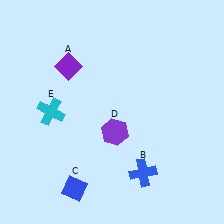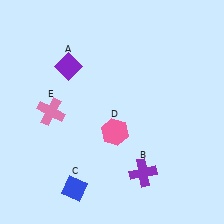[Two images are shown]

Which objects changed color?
B changed from blue to purple. D changed from purple to pink. E changed from cyan to pink.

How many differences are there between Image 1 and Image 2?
There are 3 differences between the two images.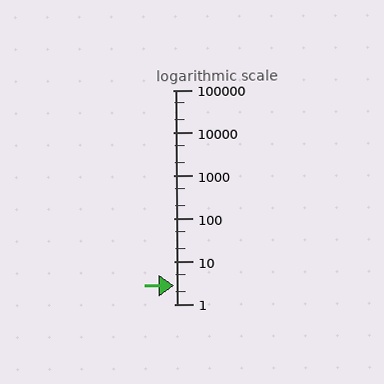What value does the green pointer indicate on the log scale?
The pointer indicates approximately 2.7.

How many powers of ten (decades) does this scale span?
The scale spans 5 decades, from 1 to 100000.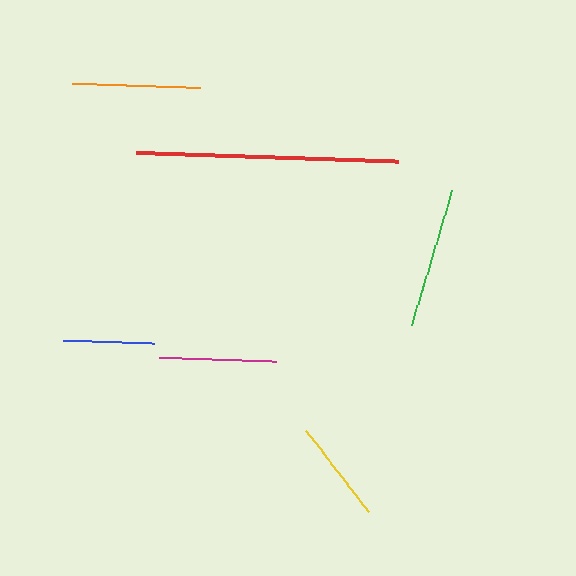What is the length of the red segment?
The red segment is approximately 262 pixels long.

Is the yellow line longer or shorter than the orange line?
The orange line is longer than the yellow line.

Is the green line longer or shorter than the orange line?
The green line is longer than the orange line.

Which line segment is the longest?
The red line is the longest at approximately 262 pixels.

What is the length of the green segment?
The green segment is approximately 141 pixels long.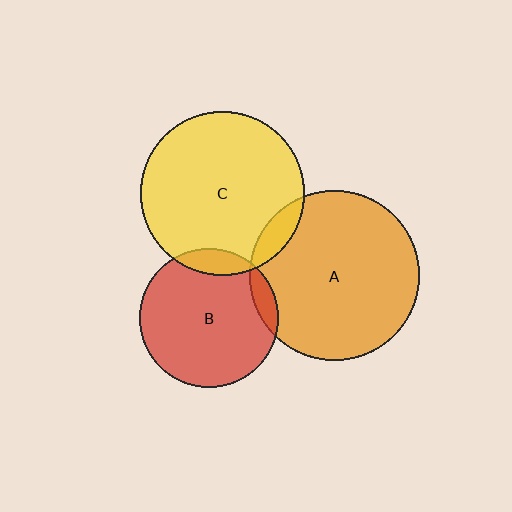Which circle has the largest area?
Circle A (orange).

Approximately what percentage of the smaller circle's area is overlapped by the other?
Approximately 10%.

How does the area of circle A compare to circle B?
Approximately 1.5 times.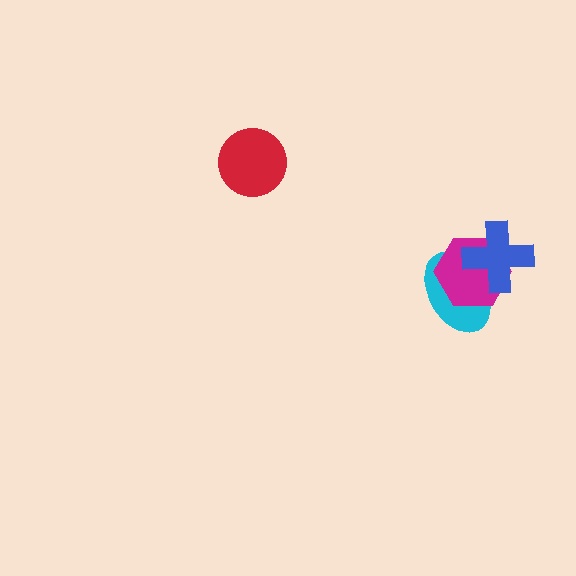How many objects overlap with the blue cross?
2 objects overlap with the blue cross.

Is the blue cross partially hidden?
No, no other shape covers it.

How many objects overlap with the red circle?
0 objects overlap with the red circle.